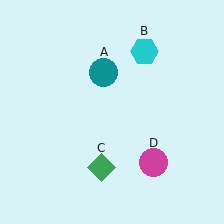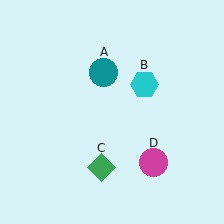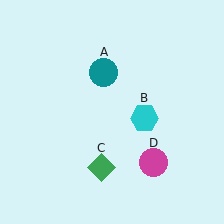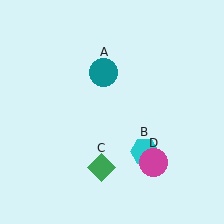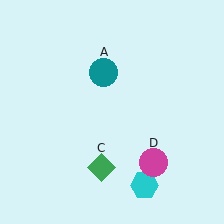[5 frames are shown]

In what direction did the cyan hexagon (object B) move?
The cyan hexagon (object B) moved down.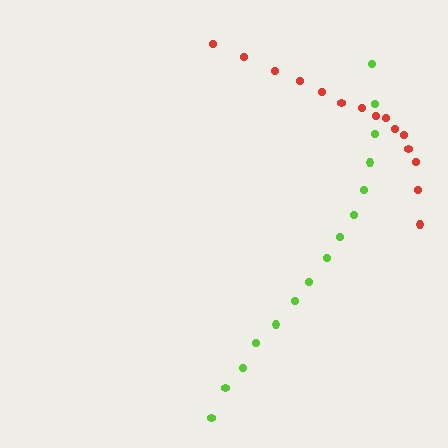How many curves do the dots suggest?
There are 2 distinct paths.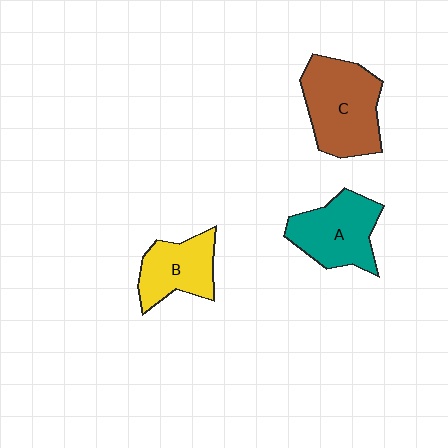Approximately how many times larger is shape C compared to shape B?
Approximately 1.5 times.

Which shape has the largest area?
Shape C (brown).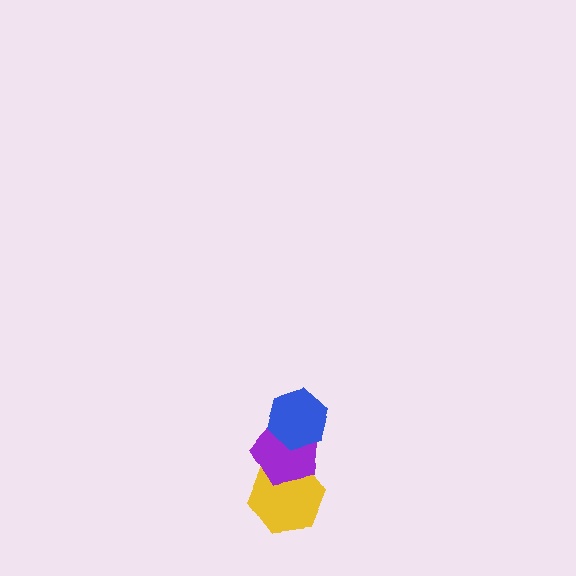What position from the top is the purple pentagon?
The purple pentagon is 2nd from the top.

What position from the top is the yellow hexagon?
The yellow hexagon is 3rd from the top.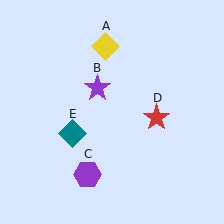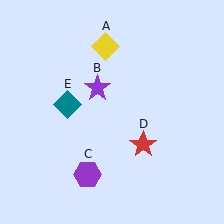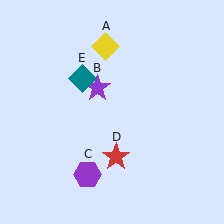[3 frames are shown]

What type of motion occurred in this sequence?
The red star (object D), teal diamond (object E) rotated clockwise around the center of the scene.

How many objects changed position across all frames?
2 objects changed position: red star (object D), teal diamond (object E).